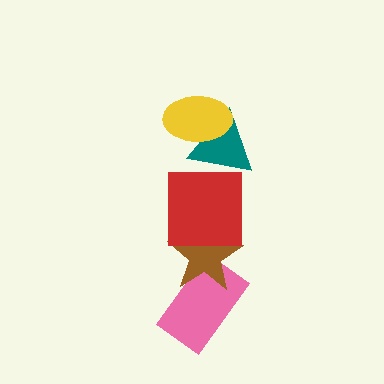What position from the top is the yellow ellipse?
The yellow ellipse is 1st from the top.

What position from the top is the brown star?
The brown star is 4th from the top.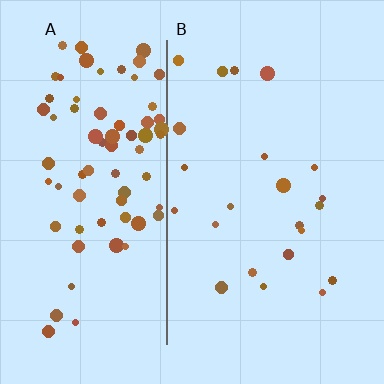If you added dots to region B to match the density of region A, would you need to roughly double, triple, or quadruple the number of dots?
Approximately triple.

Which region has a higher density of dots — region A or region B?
A (the left).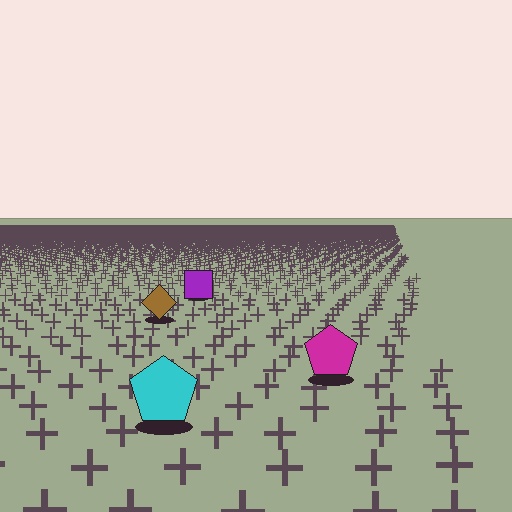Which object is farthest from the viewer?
The purple square is farthest from the viewer. It appears smaller and the ground texture around it is denser.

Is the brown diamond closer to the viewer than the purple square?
Yes. The brown diamond is closer — you can tell from the texture gradient: the ground texture is coarser near it.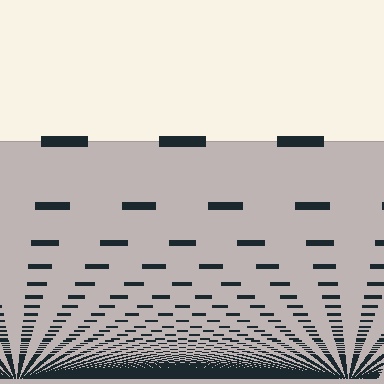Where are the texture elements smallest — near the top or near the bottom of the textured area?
Near the bottom.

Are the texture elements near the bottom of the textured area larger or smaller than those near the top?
Smaller. The gradient is inverted — elements near the bottom are smaller and denser.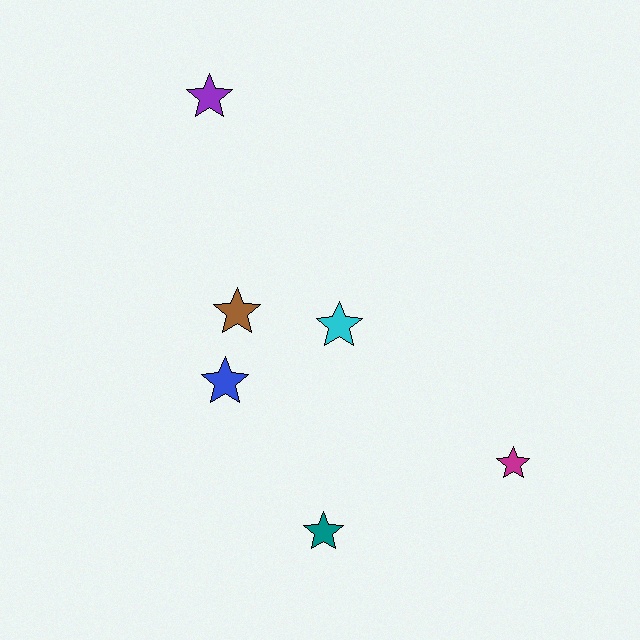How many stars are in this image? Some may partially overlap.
There are 6 stars.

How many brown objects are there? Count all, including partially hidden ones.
There is 1 brown object.